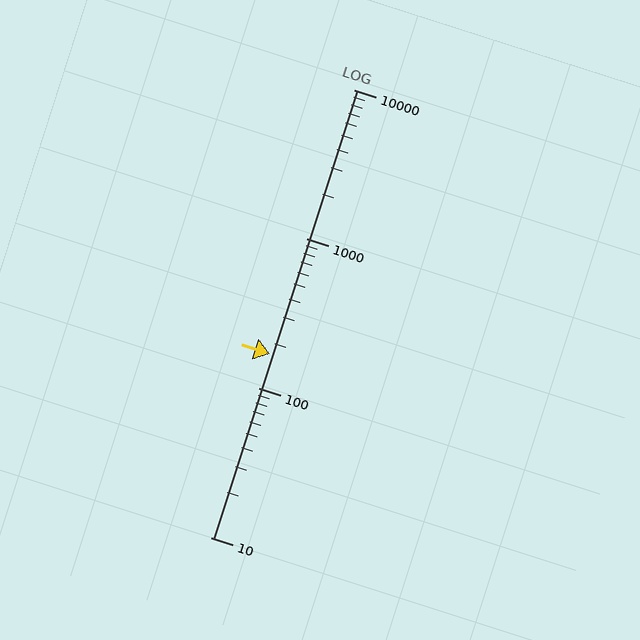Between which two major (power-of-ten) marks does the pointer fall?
The pointer is between 100 and 1000.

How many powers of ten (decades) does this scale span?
The scale spans 3 decades, from 10 to 10000.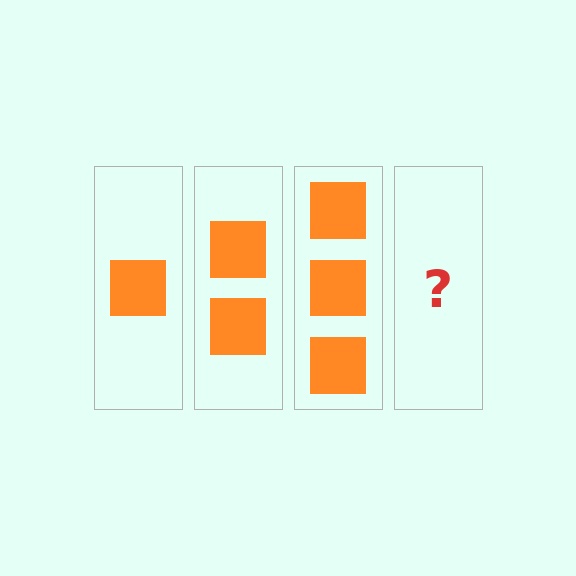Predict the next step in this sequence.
The next step is 4 squares.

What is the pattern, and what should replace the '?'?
The pattern is that each step adds one more square. The '?' should be 4 squares.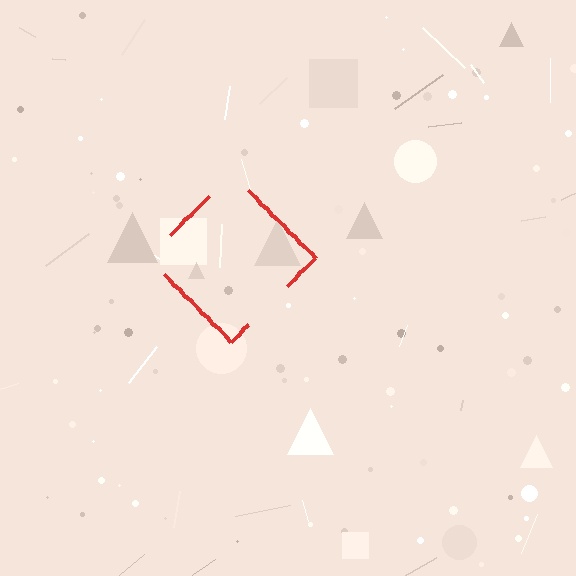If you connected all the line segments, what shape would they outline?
They would outline a diamond.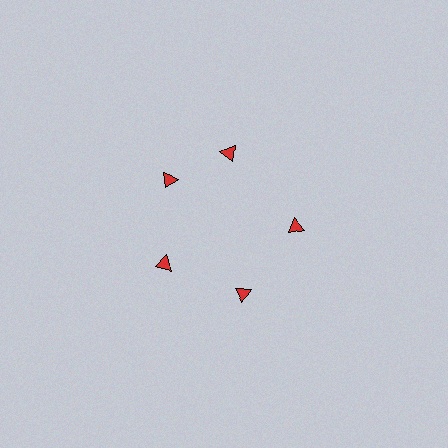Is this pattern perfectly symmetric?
No. The 5 red triangles are arranged in a ring, but one element near the 1 o'clock position is rotated out of alignment along the ring, breaking the 5-fold rotational symmetry.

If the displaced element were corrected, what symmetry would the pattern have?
It would have 5-fold rotational symmetry — the pattern would map onto itself every 72 degrees.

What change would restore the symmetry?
The symmetry would be restored by rotating it back into even spacing with its neighbors so that all 5 triangles sit at equal angles and equal distance from the center.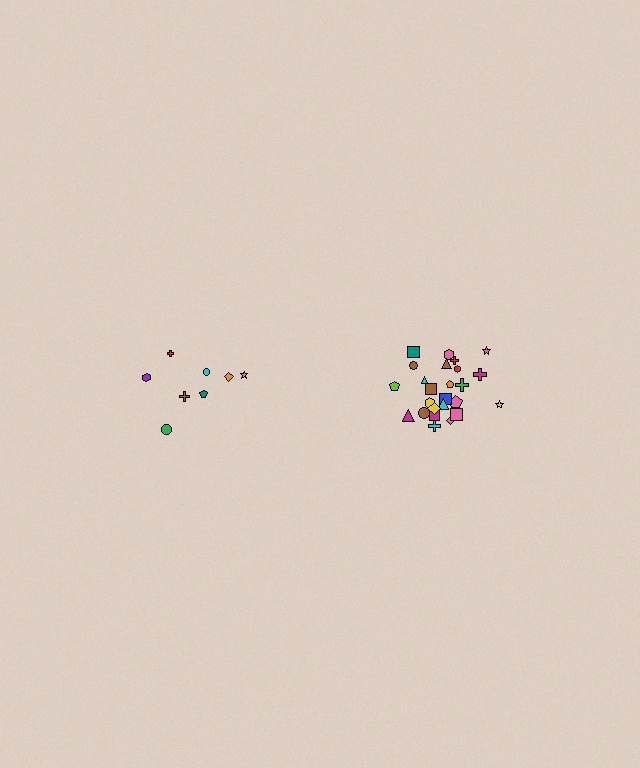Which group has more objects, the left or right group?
The right group.